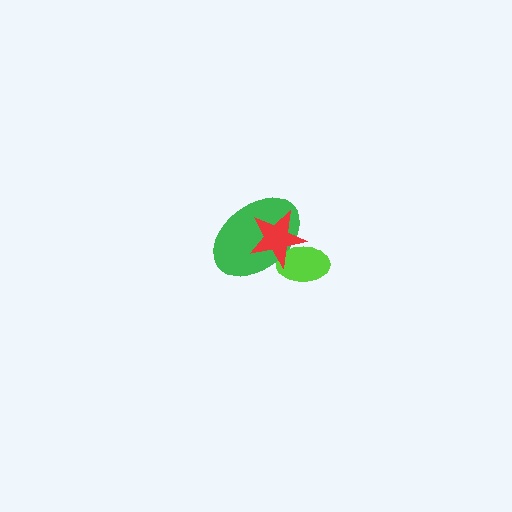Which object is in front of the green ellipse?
The red star is in front of the green ellipse.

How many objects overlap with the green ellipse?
2 objects overlap with the green ellipse.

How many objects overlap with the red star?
2 objects overlap with the red star.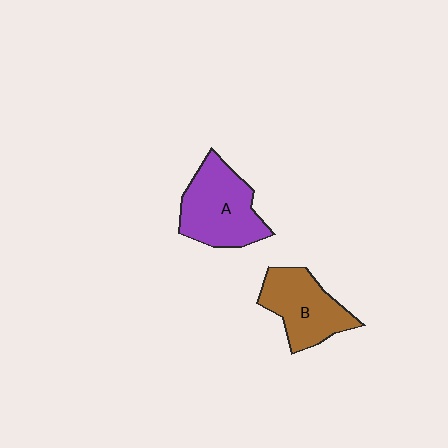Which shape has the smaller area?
Shape B (brown).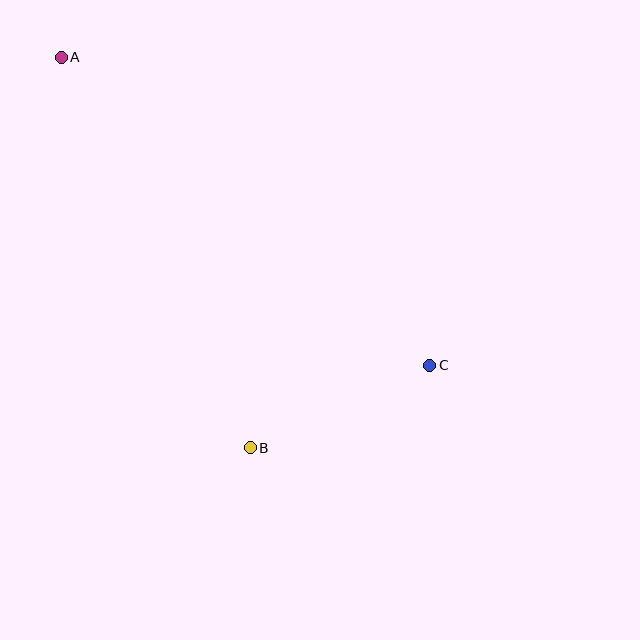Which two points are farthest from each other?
Points A and C are farthest from each other.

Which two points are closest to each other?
Points B and C are closest to each other.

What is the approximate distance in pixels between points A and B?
The distance between A and B is approximately 434 pixels.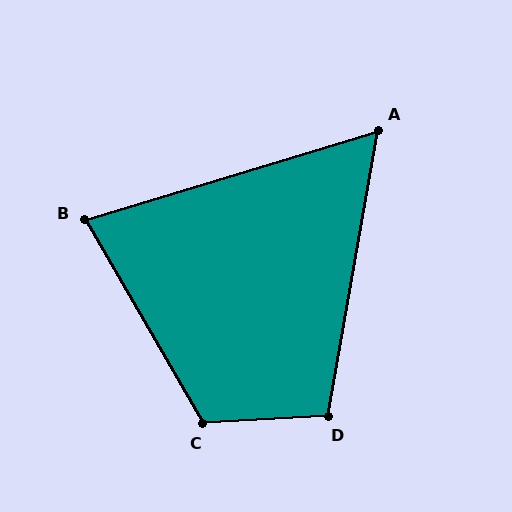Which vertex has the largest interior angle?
C, at approximately 117 degrees.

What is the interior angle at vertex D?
Approximately 103 degrees (obtuse).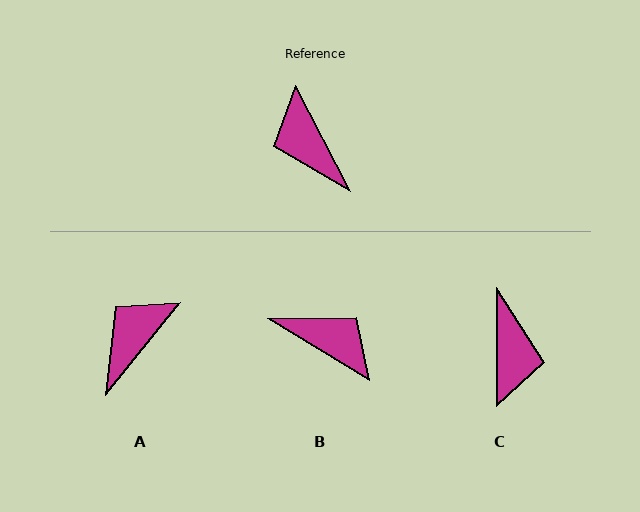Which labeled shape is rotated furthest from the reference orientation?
C, about 152 degrees away.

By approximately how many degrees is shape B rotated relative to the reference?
Approximately 149 degrees clockwise.